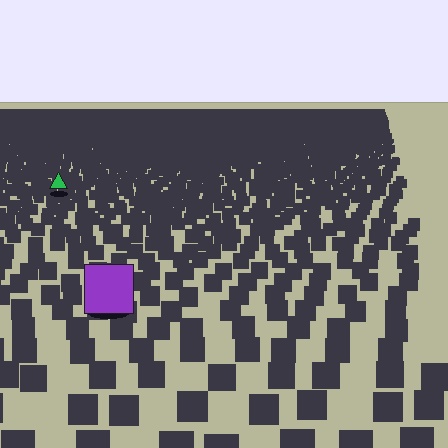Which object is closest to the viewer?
The purple square is closest. The texture marks near it are larger and more spread out.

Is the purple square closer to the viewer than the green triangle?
Yes. The purple square is closer — you can tell from the texture gradient: the ground texture is coarser near it.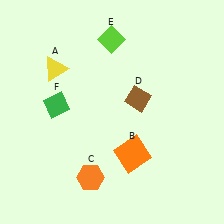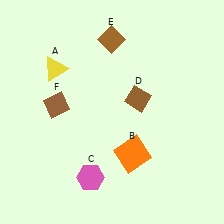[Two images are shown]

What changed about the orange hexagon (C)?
In Image 1, C is orange. In Image 2, it changed to pink.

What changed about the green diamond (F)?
In Image 1, F is green. In Image 2, it changed to brown.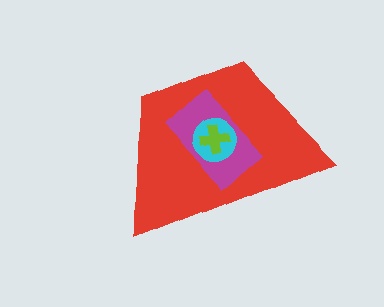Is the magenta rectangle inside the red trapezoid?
Yes.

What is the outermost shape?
The red trapezoid.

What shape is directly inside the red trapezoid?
The magenta rectangle.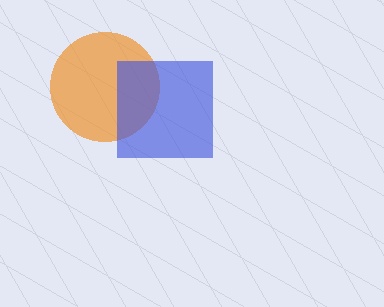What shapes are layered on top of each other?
The layered shapes are: an orange circle, a blue square.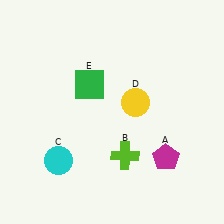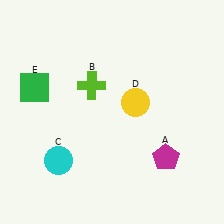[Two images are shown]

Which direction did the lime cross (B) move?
The lime cross (B) moved up.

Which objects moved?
The objects that moved are: the lime cross (B), the green square (E).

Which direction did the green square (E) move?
The green square (E) moved left.